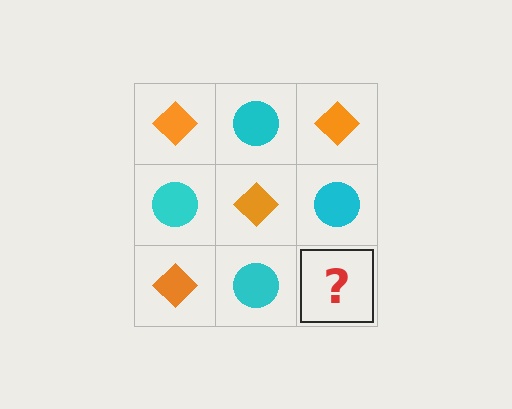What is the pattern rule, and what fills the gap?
The rule is that it alternates orange diamond and cyan circle in a checkerboard pattern. The gap should be filled with an orange diamond.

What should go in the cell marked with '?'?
The missing cell should contain an orange diamond.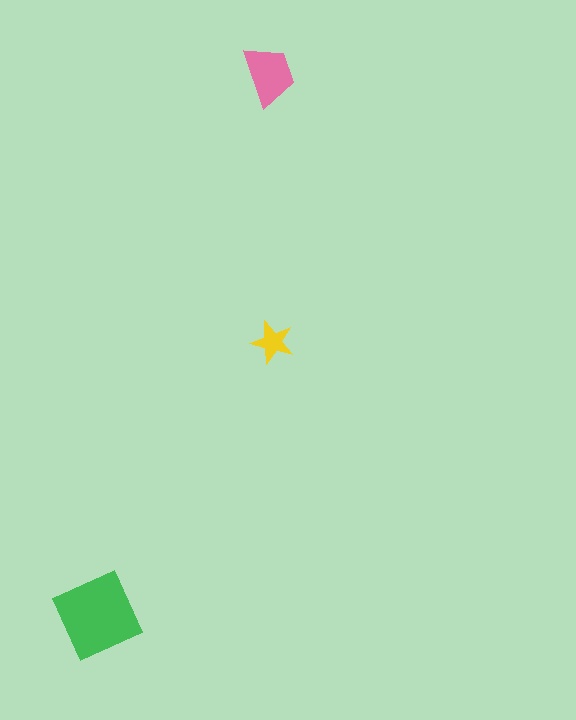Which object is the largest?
The green diamond.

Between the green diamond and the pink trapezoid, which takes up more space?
The green diamond.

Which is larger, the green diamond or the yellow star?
The green diamond.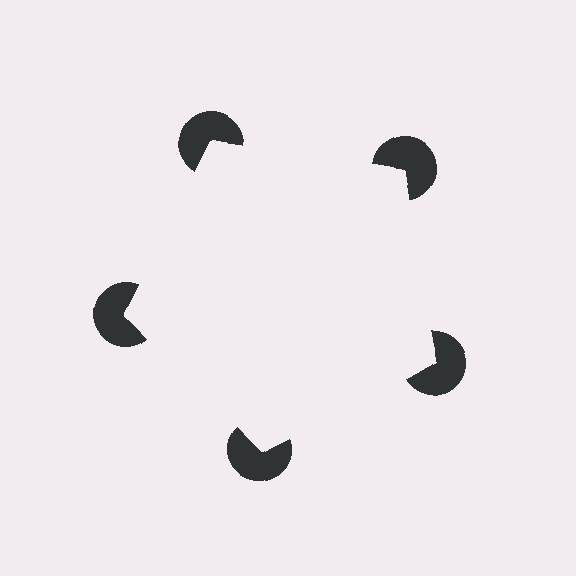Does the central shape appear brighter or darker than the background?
It typically appears slightly brighter than the background, even though no actual brightness change is drawn.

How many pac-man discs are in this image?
There are 5 — one at each vertex of the illusory pentagon.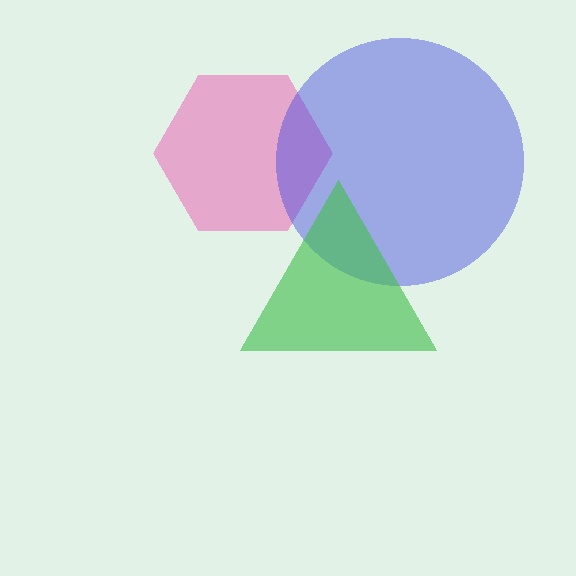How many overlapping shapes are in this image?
There are 3 overlapping shapes in the image.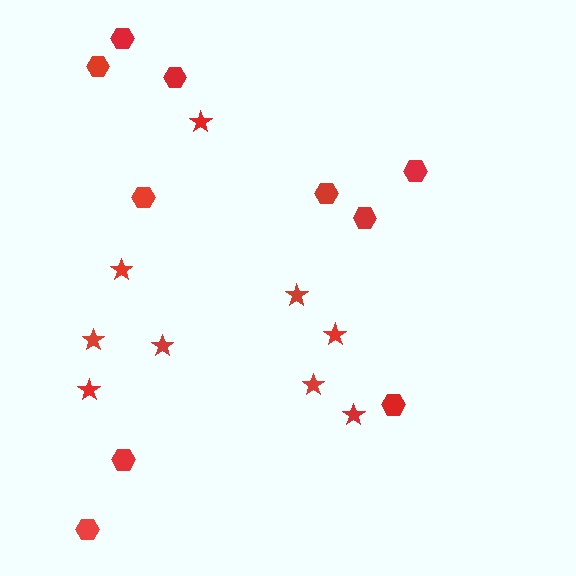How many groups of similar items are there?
There are 2 groups: one group of hexagons (10) and one group of stars (9).